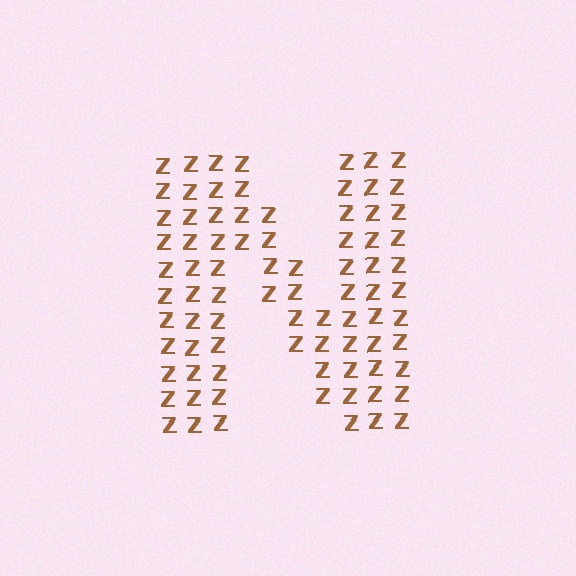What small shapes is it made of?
It is made of small letter Z's.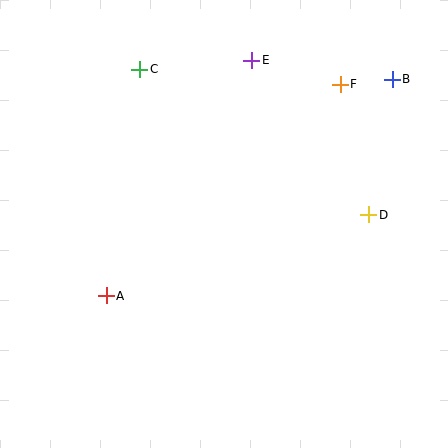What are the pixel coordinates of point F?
Point F is at (340, 84).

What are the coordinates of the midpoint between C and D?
The midpoint between C and D is at (254, 142).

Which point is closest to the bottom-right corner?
Point D is closest to the bottom-right corner.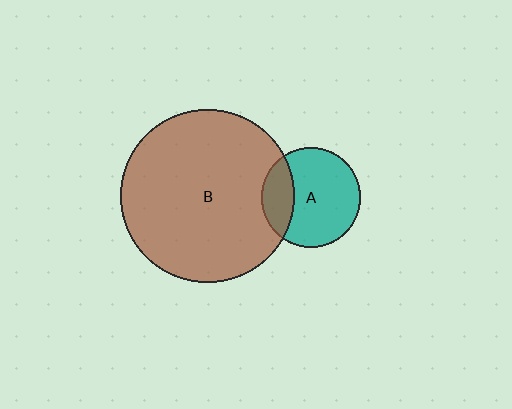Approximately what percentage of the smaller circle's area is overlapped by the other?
Approximately 25%.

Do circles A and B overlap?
Yes.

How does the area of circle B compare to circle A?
Approximately 3.0 times.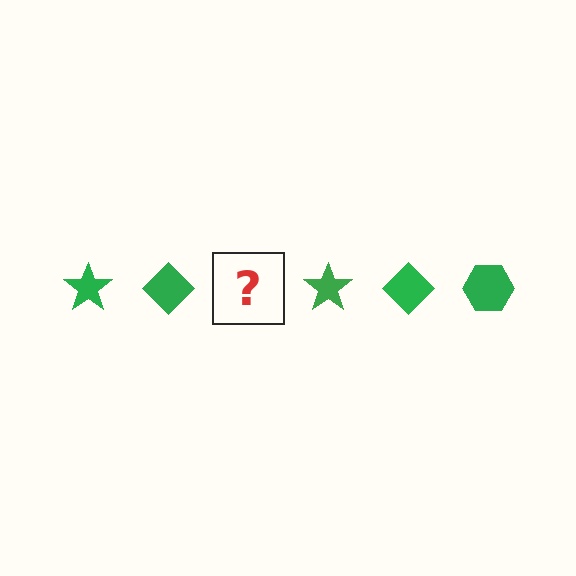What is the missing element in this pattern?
The missing element is a green hexagon.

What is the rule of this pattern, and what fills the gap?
The rule is that the pattern cycles through star, diamond, hexagon shapes in green. The gap should be filled with a green hexagon.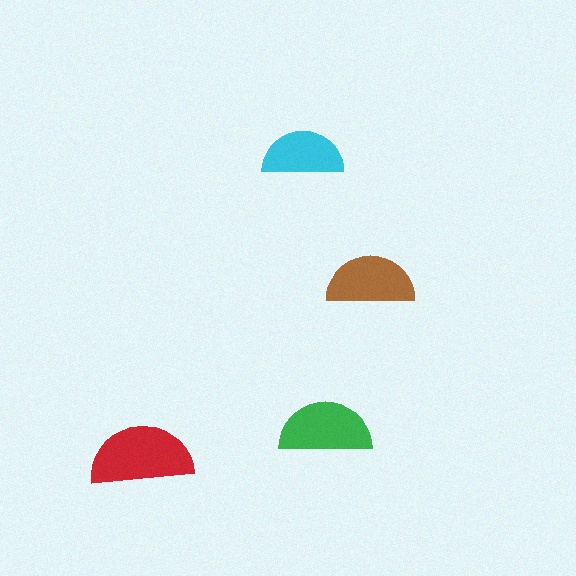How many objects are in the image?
There are 4 objects in the image.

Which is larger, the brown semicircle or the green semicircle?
The green one.